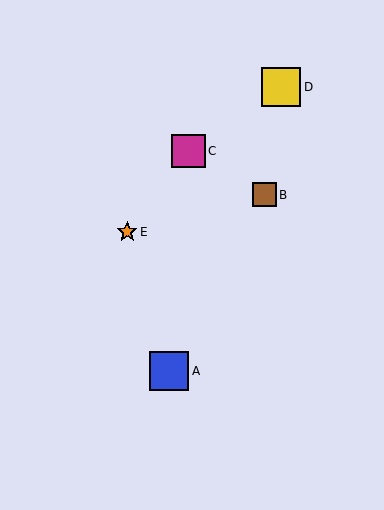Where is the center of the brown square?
The center of the brown square is at (264, 195).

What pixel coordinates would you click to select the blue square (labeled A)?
Click at (169, 371) to select the blue square A.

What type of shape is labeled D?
Shape D is a yellow square.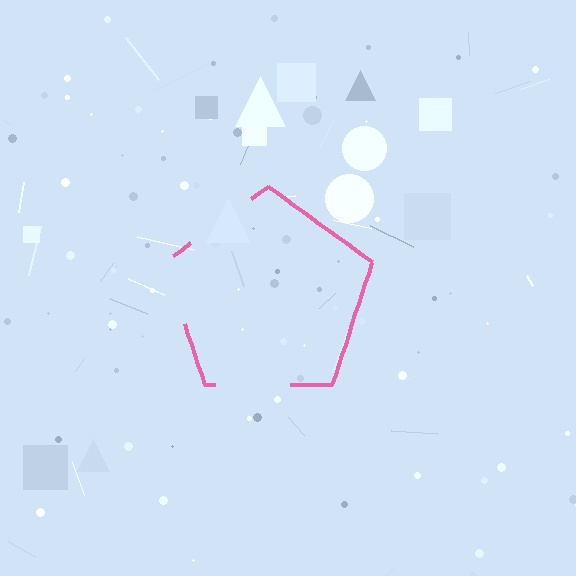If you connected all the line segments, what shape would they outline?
They would outline a pentagon.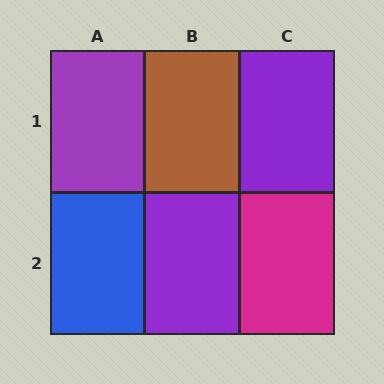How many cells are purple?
3 cells are purple.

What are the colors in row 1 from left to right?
Purple, brown, purple.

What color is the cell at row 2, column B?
Purple.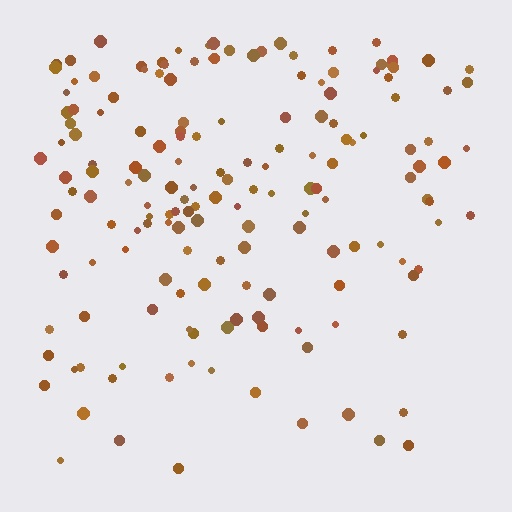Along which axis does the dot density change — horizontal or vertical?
Vertical.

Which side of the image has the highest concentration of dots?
The top.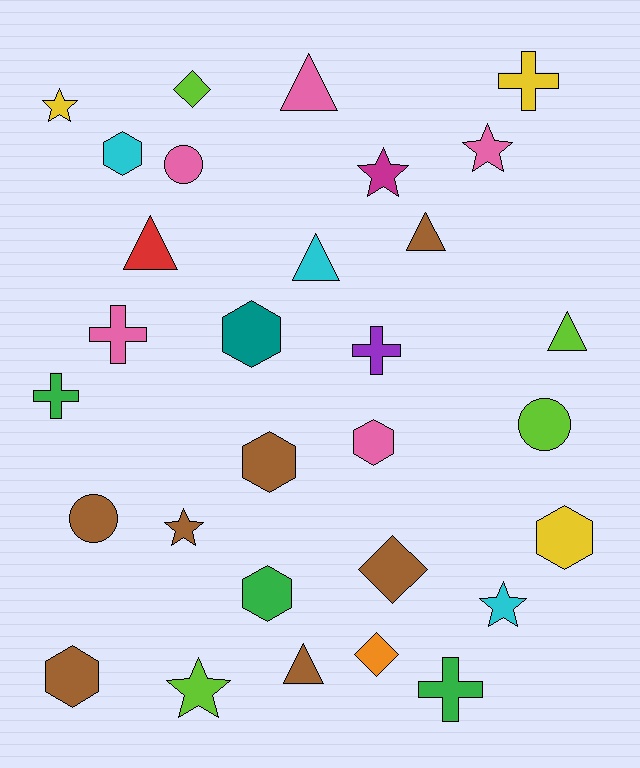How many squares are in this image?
There are no squares.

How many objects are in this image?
There are 30 objects.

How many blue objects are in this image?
There are no blue objects.